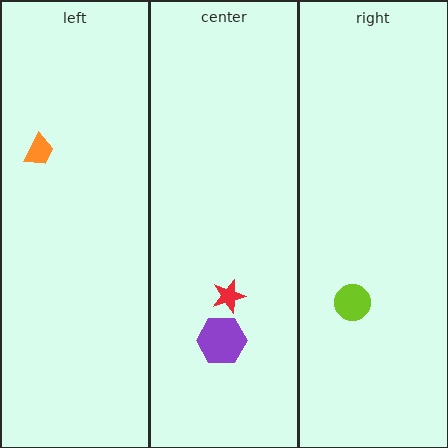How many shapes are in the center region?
2.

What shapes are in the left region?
The orange trapezoid.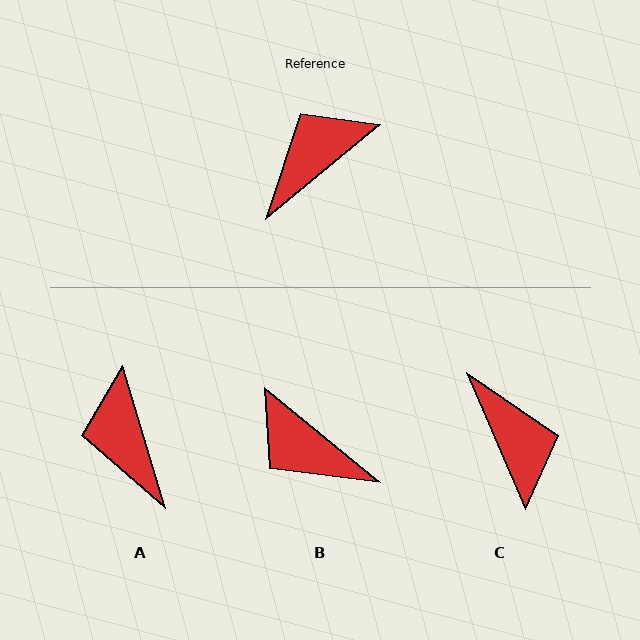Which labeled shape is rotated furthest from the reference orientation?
C, about 106 degrees away.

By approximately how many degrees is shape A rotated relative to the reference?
Approximately 67 degrees counter-clockwise.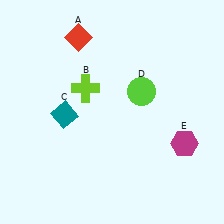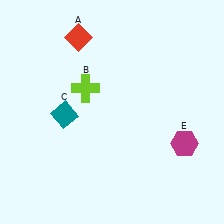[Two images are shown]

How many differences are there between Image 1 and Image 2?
There is 1 difference between the two images.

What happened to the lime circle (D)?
The lime circle (D) was removed in Image 2. It was in the top-right area of Image 1.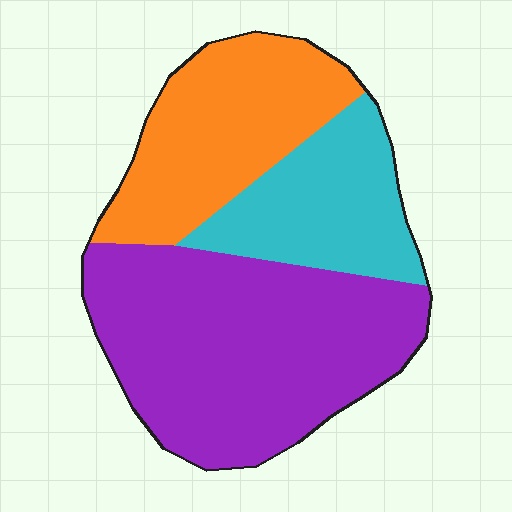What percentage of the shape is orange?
Orange takes up about one quarter (1/4) of the shape.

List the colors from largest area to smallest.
From largest to smallest: purple, orange, cyan.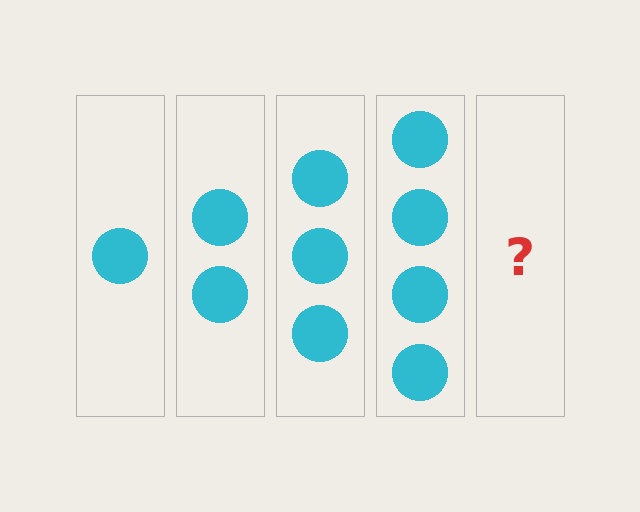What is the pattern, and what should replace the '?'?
The pattern is that each step adds one more circle. The '?' should be 5 circles.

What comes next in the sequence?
The next element should be 5 circles.